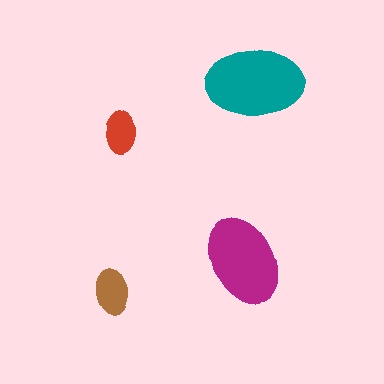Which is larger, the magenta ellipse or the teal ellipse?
The teal one.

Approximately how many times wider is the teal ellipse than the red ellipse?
About 2.5 times wider.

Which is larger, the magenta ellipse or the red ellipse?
The magenta one.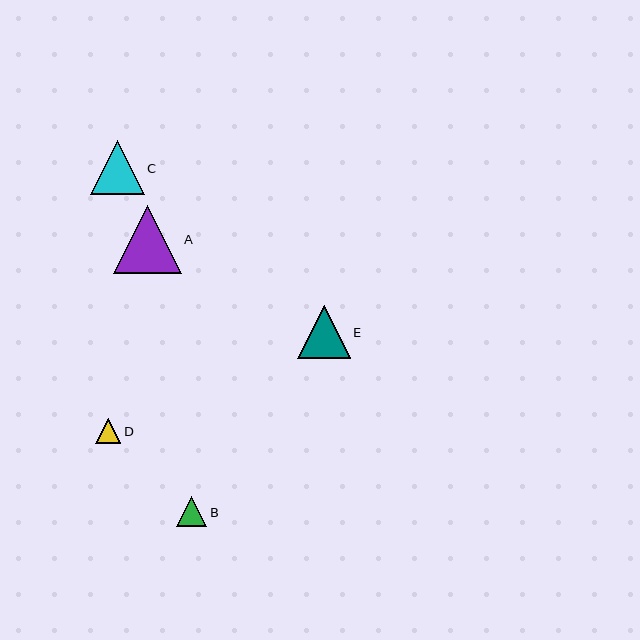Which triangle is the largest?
Triangle A is the largest with a size of approximately 68 pixels.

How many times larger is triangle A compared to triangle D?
Triangle A is approximately 2.7 times the size of triangle D.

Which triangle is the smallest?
Triangle D is the smallest with a size of approximately 25 pixels.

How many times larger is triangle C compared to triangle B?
Triangle C is approximately 1.8 times the size of triangle B.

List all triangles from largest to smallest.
From largest to smallest: A, C, E, B, D.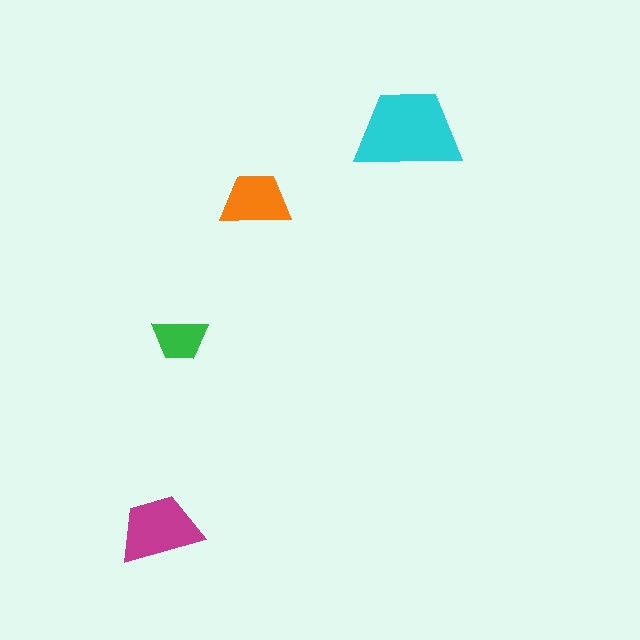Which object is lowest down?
The magenta trapezoid is bottommost.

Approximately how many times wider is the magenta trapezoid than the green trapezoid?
About 1.5 times wider.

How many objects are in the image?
There are 4 objects in the image.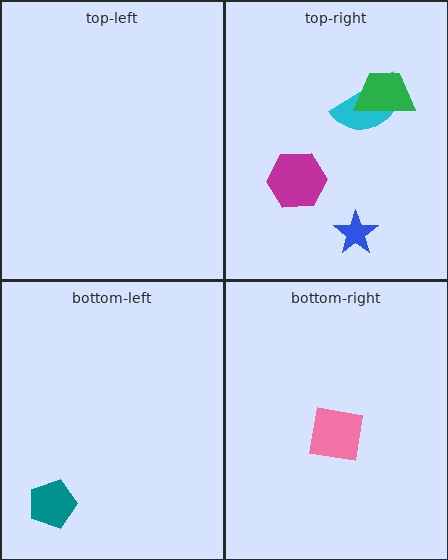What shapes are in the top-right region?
The blue star, the cyan semicircle, the magenta hexagon, the green trapezoid.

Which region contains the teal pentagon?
The bottom-left region.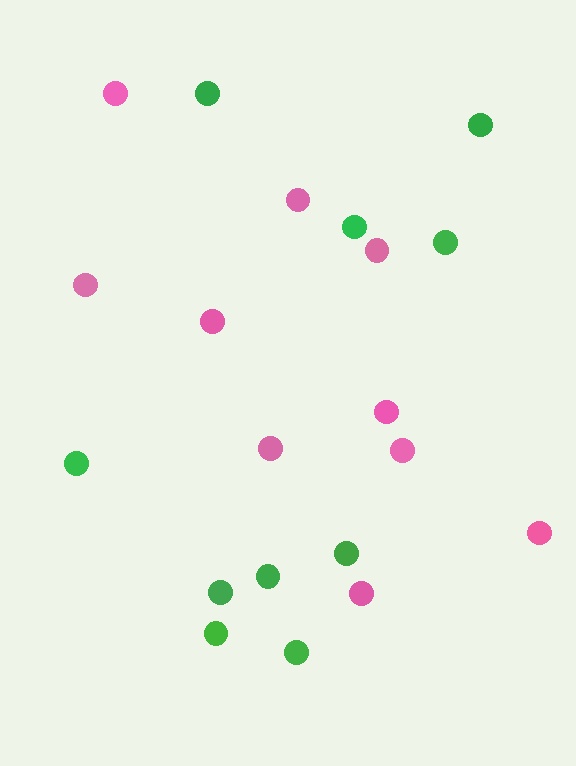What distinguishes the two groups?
There are 2 groups: one group of green circles (10) and one group of pink circles (10).